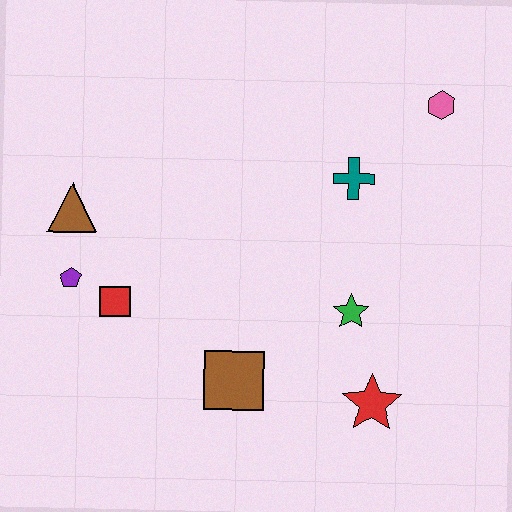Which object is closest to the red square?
The purple pentagon is closest to the red square.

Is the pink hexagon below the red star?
No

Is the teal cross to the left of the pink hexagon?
Yes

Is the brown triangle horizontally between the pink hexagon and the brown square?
No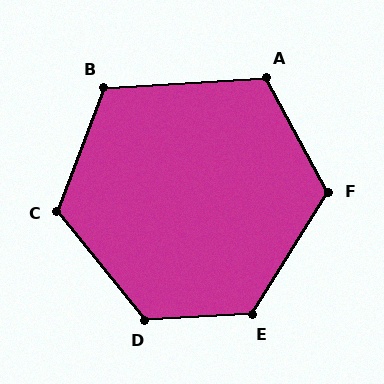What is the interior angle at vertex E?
Approximately 125 degrees (obtuse).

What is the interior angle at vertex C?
Approximately 120 degrees (obtuse).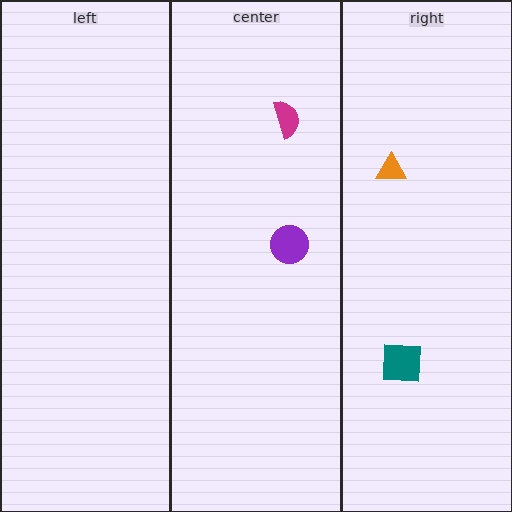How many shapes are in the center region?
2.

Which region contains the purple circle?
The center region.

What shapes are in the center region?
The purple circle, the magenta semicircle.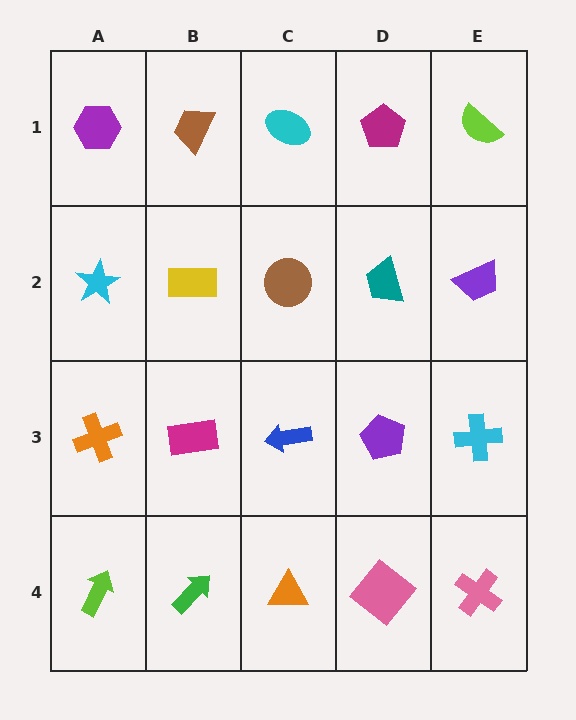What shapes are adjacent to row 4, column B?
A magenta rectangle (row 3, column B), a lime arrow (row 4, column A), an orange triangle (row 4, column C).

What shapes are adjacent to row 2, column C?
A cyan ellipse (row 1, column C), a blue arrow (row 3, column C), a yellow rectangle (row 2, column B), a teal trapezoid (row 2, column D).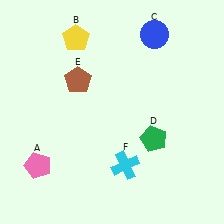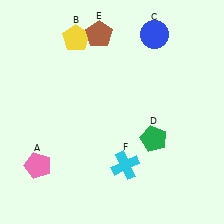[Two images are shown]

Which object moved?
The brown pentagon (E) moved up.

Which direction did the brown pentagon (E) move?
The brown pentagon (E) moved up.